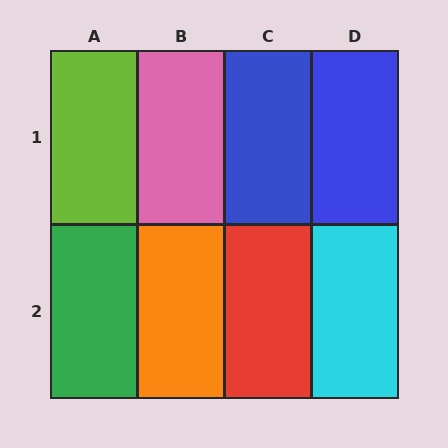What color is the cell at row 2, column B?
Orange.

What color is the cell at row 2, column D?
Cyan.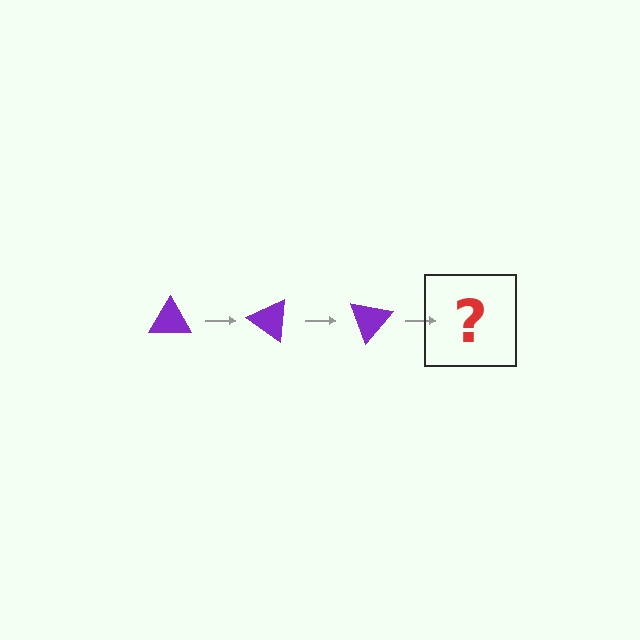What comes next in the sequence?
The next element should be a purple triangle rotated 105 degrees.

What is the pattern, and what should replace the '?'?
The pattern is that the triangle rotates 35 degrees each step. The '?' should be a purple triangle rotated 105 degrees.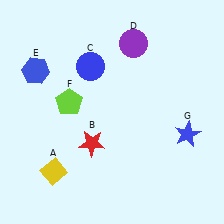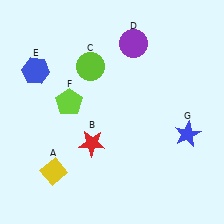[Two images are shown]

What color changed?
The circle (C) changed from blue in Image 1 to lime in Image 2.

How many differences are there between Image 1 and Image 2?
There is 1 difference between the two images.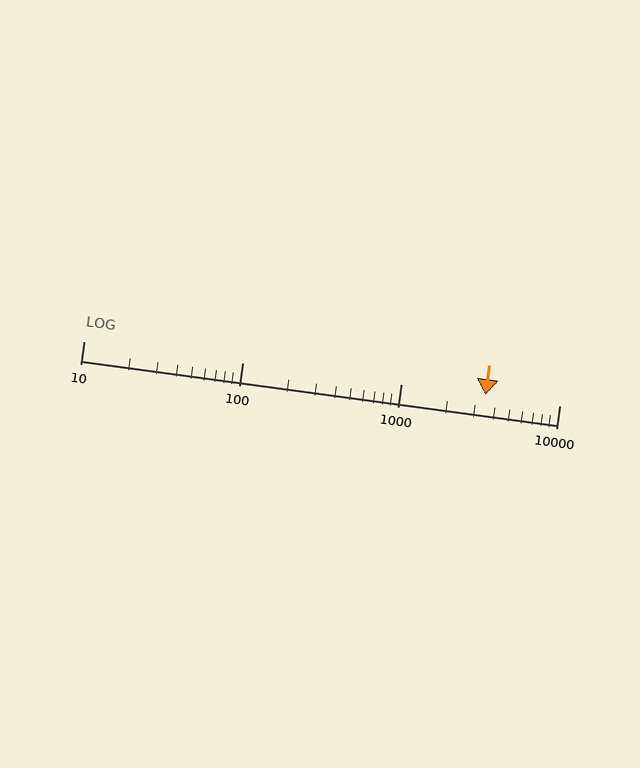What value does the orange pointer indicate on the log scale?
The pointer indicates approximately 3400.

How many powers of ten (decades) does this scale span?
The scale spans 3 decades, from 10 to 10000.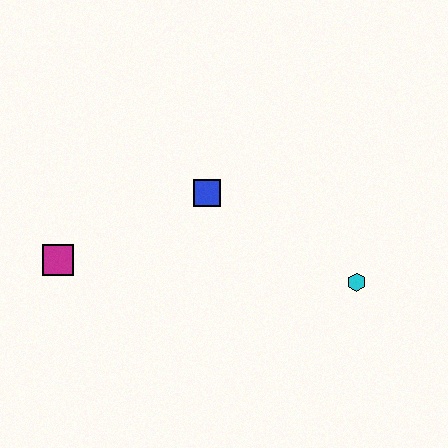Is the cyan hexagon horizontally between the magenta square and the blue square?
No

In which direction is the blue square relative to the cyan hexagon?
The blue square is to the left of the cyan hexagon.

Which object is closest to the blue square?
The magenta square is closest to the blue square.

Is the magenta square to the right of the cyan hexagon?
No